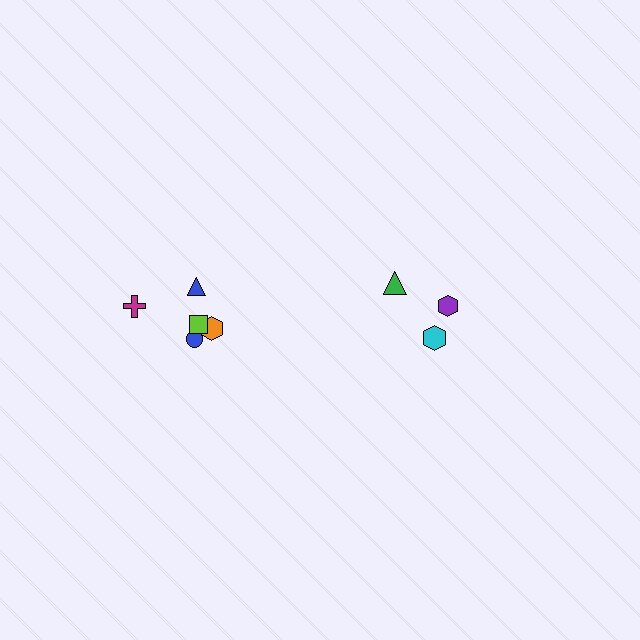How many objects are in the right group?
There are 3 objects.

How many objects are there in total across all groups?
There are 8 objects.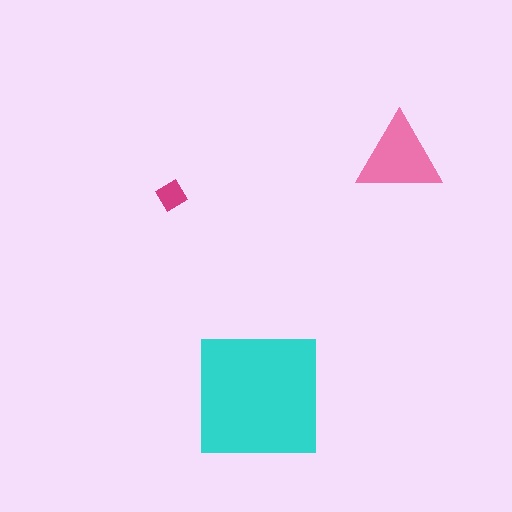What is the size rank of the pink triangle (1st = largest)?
2nd.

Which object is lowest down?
The cyan square is bottommost.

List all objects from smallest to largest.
The magenta diamond, the pink triangle, the cyan square.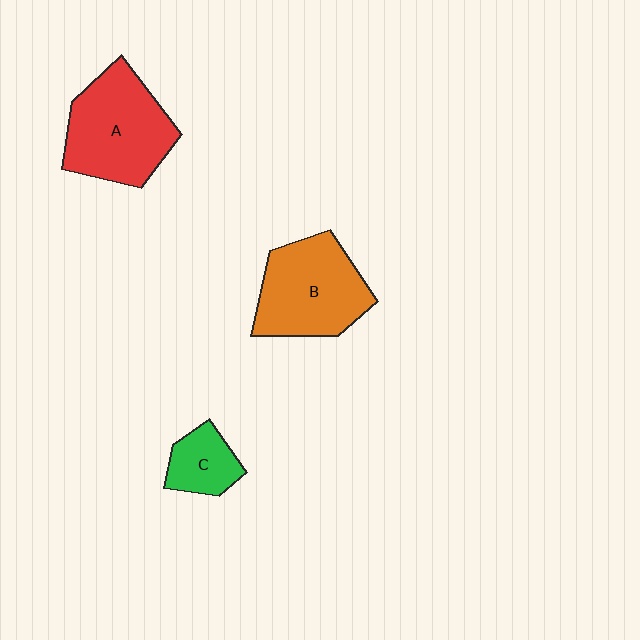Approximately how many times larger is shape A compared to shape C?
Approximately 2.4 times.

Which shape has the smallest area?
Shape C (green).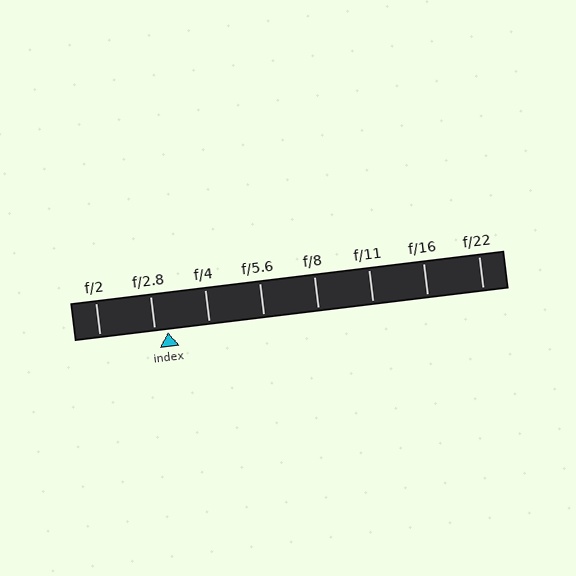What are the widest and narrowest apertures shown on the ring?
The widest aperture shown is f/2 and the narrowest is f/22.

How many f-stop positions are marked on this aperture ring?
There are 8 f-stop positions marked.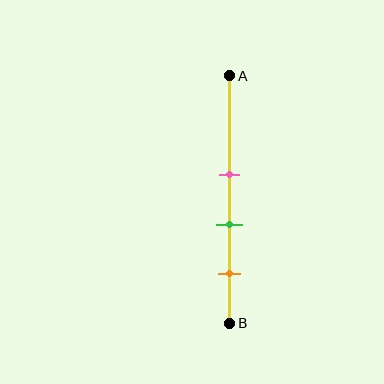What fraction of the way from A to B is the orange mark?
The orange mark is approximately 80% (0.8) of the way from A to B.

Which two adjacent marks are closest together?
The pink and green marks are the closest adjacent pair.